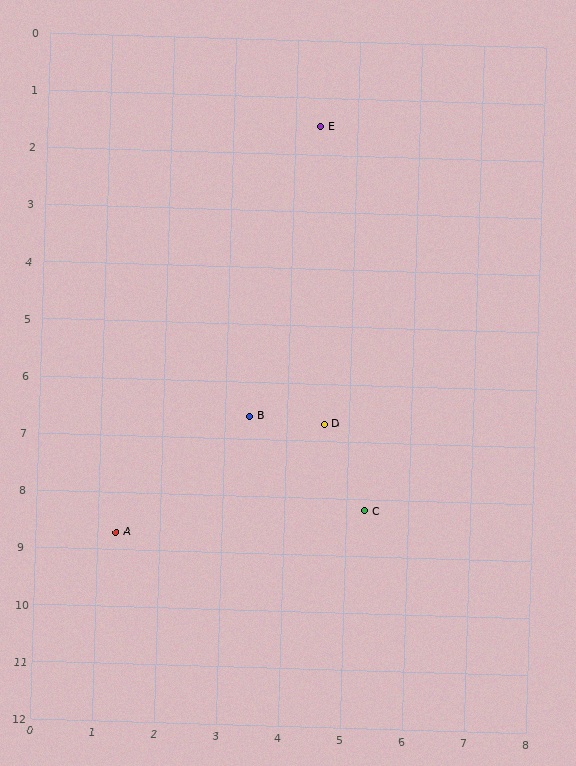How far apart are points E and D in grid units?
Points E and D are about 5.2 grid units apart.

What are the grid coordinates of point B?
Point B is at approximately (3.4, 6.6).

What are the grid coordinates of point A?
Point A is at approximately (1.3, 8.7).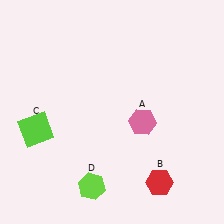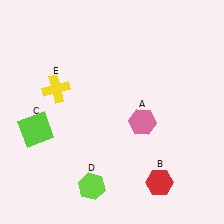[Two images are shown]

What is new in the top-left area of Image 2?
A yellow cross (E) was added in the top-left area of Image 2.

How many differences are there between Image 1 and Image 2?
There is 1 difference between the two images.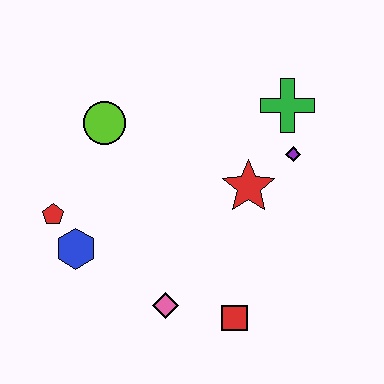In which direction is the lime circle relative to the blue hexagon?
The lime circle is above the blue hexagon.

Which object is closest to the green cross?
The purple diamond is closest to the green cross.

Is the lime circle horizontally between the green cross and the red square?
No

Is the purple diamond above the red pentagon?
Yes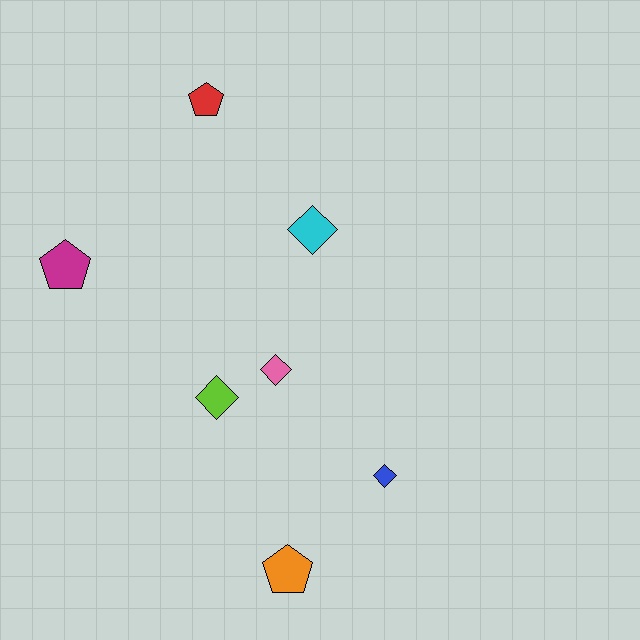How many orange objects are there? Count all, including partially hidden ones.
There is 1 orange object.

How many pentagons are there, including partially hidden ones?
There are 3 pentagons.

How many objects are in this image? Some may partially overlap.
There are 7 objects.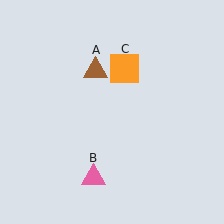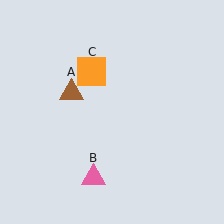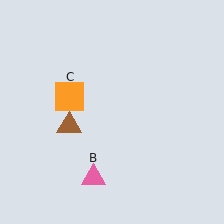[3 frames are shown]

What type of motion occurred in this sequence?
The brown triangle (object A), orange square (object C) rotated counterclockwise around the center of the scene.